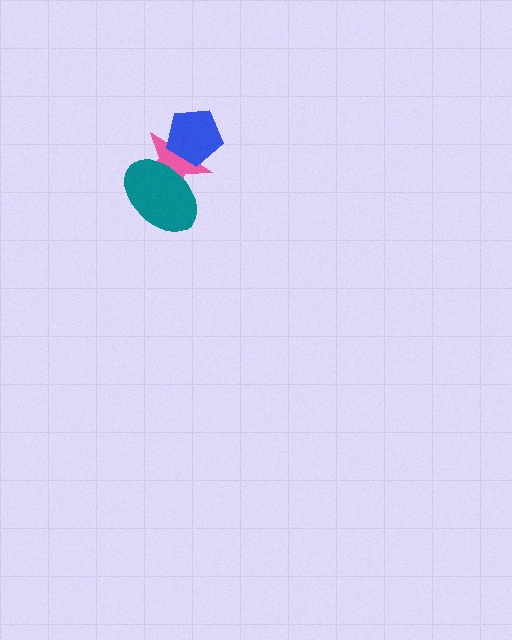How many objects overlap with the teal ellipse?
1 object overlaps with the teal ellipse.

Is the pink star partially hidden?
Yes, it is partially covered by another shape.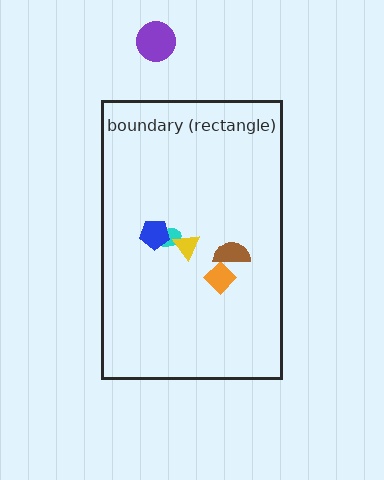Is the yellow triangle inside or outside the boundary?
Inside.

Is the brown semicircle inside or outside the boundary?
Inside.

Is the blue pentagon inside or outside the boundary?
Inside.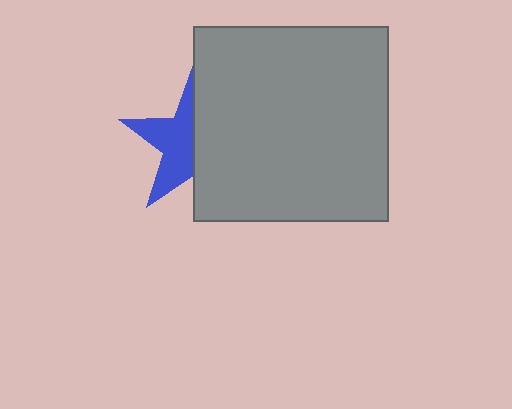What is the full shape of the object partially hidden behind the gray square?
The partially hidden object is a blue star.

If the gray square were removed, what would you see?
You would see the complete blue star.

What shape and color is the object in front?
The object in front is a gray square.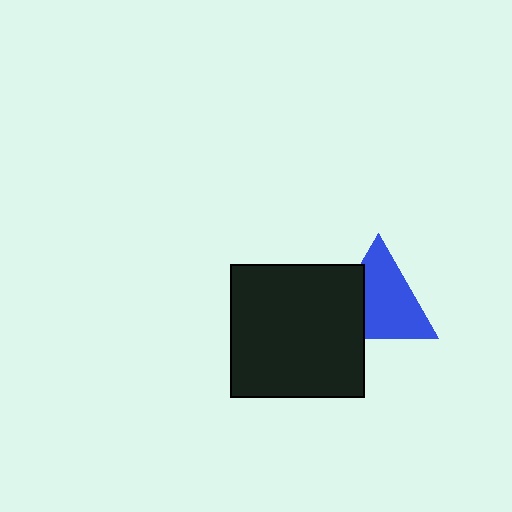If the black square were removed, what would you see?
You would see the complete blue triangle.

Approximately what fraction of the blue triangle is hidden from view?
Roughly 31% of the blue triangle is hidden behind the black square.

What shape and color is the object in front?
The object in front is a black square.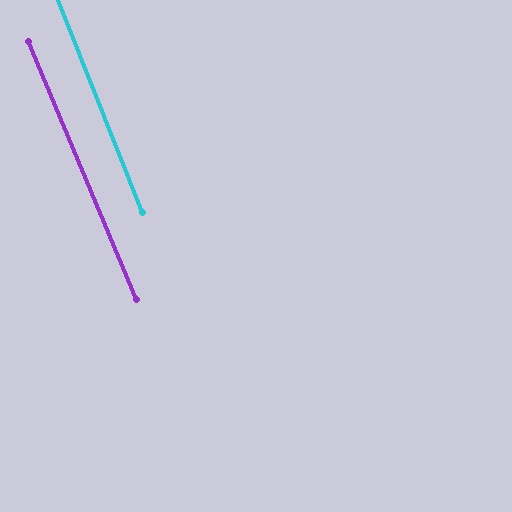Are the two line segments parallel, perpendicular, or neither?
Parallel — their directions differ by only 1.0°.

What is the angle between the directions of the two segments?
Approximately 1 degree.